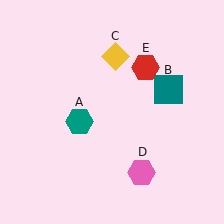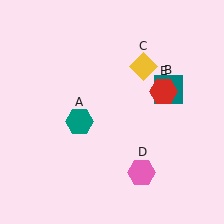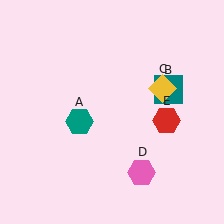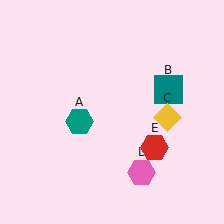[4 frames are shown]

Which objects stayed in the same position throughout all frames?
Teal hexagon (object A) and teal square (object B) and pink hexagon (object D) remained stationary.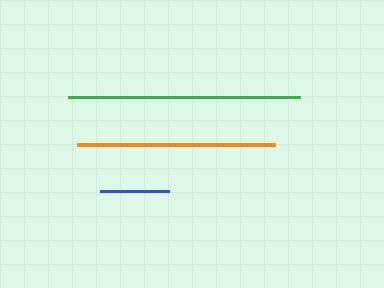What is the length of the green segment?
The green segment is approximately 232 pixels long.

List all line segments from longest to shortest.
From longest to shortest: green, orange, blue.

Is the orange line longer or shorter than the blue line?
The orange line is longer than the blue line.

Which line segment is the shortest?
The blue line is the shortest at approximately 69 pixels.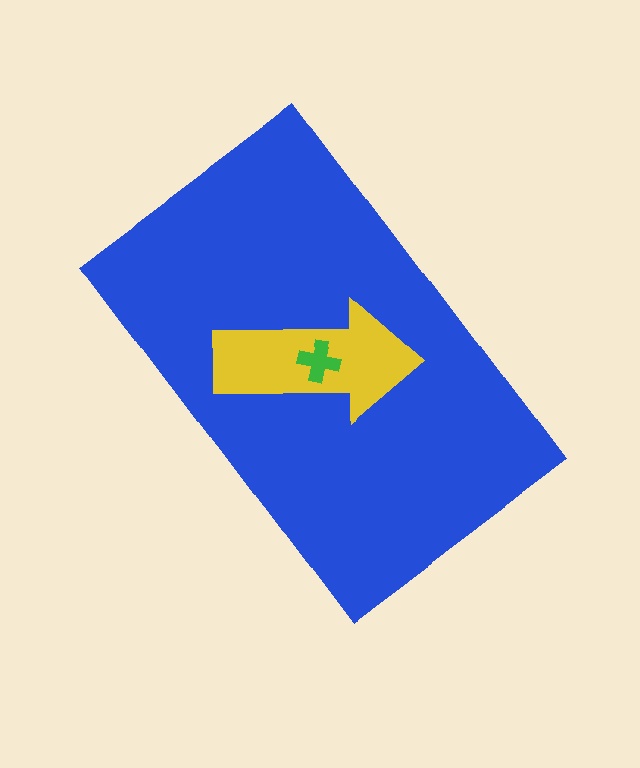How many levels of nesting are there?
3.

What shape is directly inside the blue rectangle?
The yellow arrow.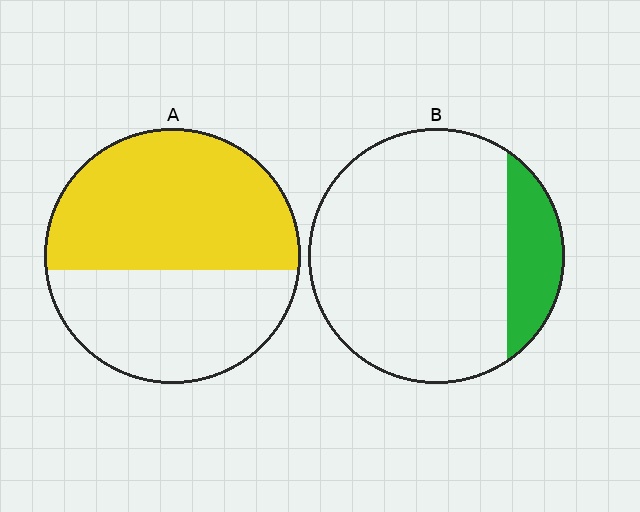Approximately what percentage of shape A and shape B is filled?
A is approximately 55% and B is approximately 15%.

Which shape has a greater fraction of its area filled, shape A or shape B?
Shape A.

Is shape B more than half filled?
No.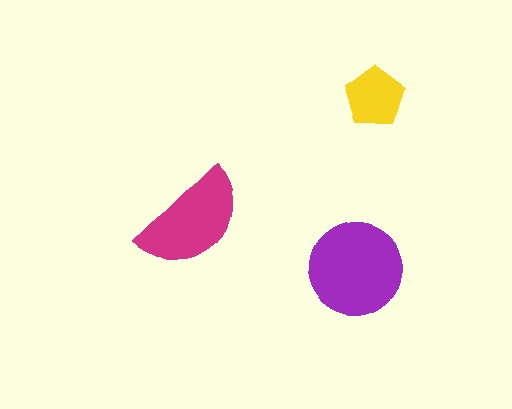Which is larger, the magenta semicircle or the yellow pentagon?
The magenta semicircle.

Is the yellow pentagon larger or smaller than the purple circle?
Smaller.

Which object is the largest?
The purple circle.